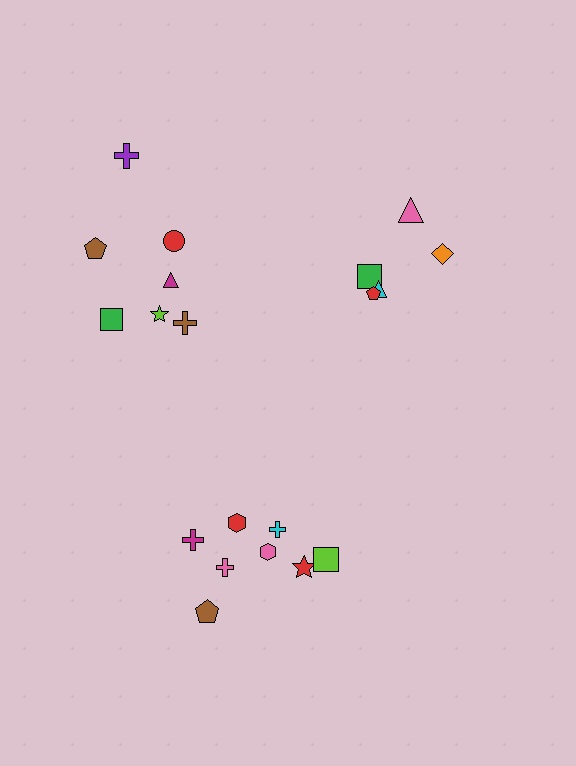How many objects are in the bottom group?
There are 8 objects.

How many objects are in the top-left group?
There are 7 objects.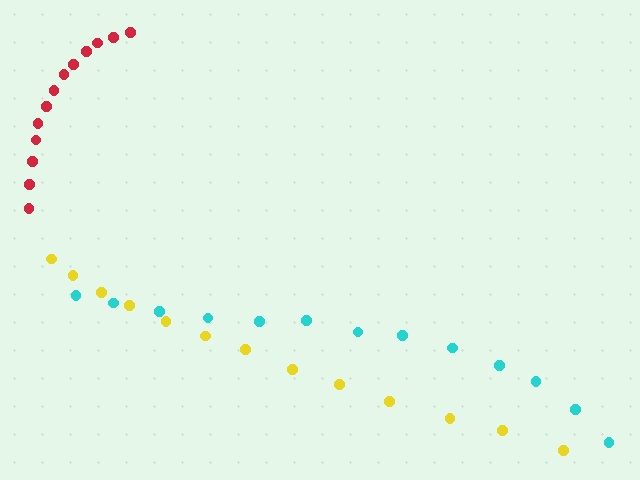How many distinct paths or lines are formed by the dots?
There are 3 distinct paths.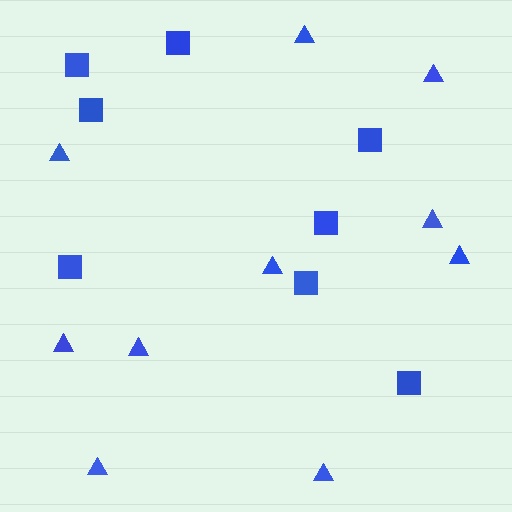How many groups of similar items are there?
There are 2 groups: one group of squares (8) and one group of triangles (10).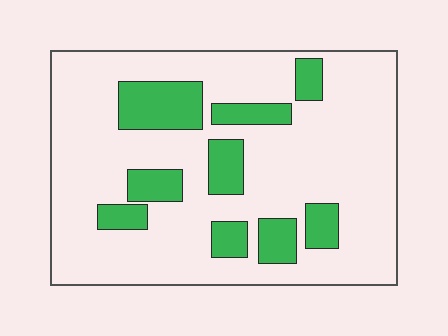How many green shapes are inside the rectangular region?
9.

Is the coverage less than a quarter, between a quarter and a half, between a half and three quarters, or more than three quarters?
Less than a quarter.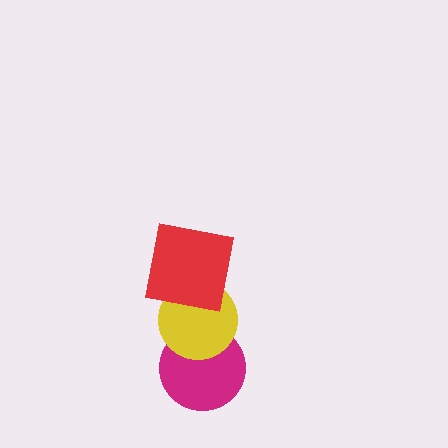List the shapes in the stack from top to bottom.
From top to bottom: the red square, the yellow circle, the magenta circle.